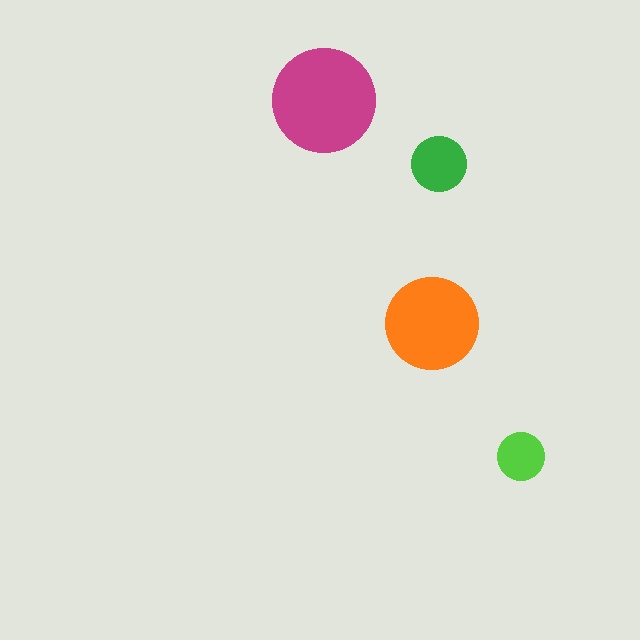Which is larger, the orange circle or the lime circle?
The orange one.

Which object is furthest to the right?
The lime circle is rightmost.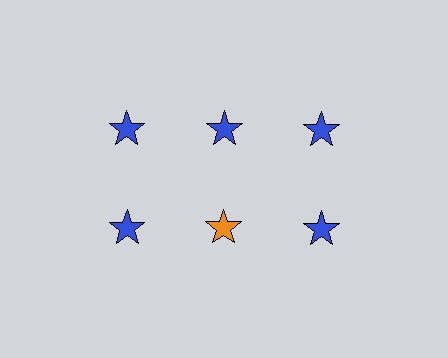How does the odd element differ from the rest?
It has a different color: orange instead of blue.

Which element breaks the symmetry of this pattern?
The orange star in the second row, second from left column breaks the symmetry. All other shapes are blue stars.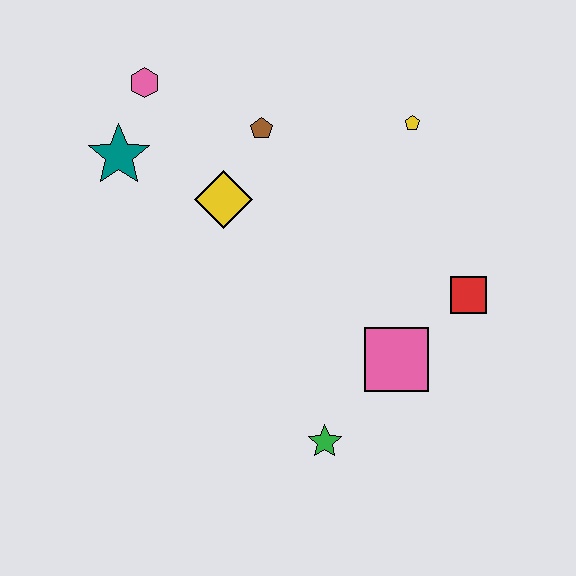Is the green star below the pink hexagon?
Yes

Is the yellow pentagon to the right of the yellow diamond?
Yes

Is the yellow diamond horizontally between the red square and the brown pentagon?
No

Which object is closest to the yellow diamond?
The brown pentagon is closest to the yellow diamond.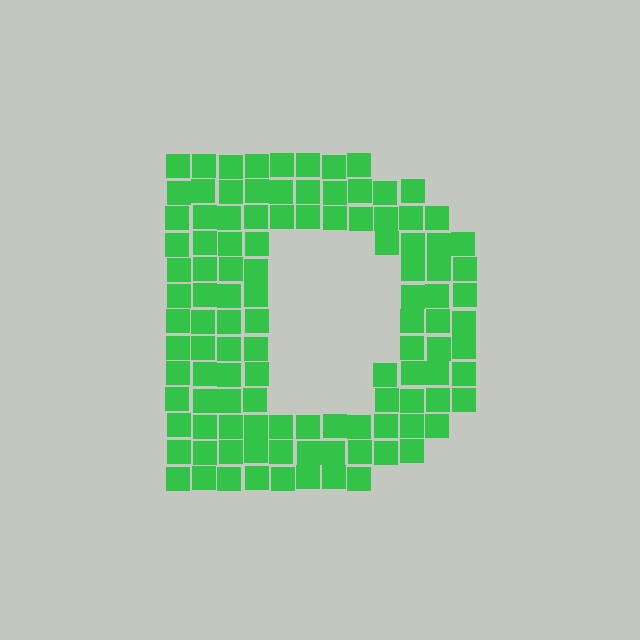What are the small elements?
The small elements are squares.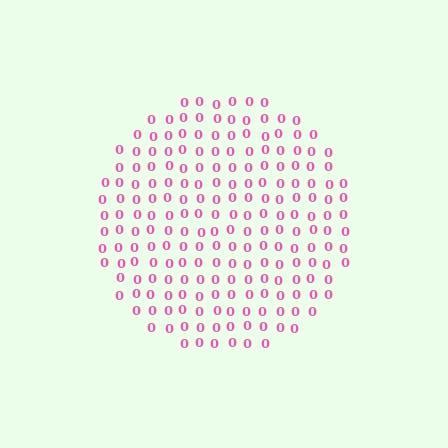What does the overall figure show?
The overall figure shows a circle.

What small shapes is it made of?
It is made of small digit 0's.